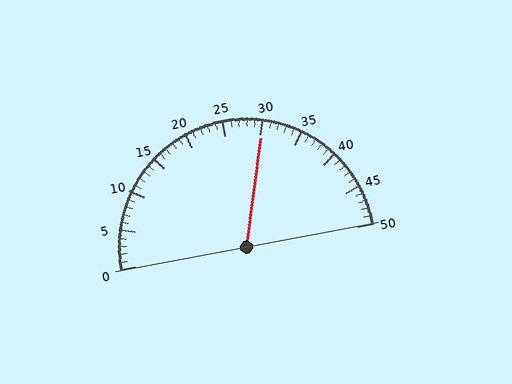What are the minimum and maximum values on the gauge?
The gauge ranges from 0 to 50.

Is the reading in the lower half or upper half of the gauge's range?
The reading is in the upper half of the range (0 to 50).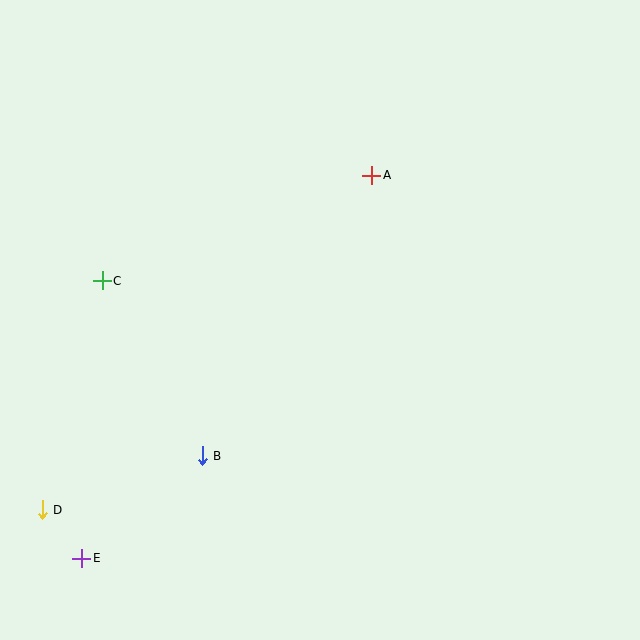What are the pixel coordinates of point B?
Point B is at (202, 456).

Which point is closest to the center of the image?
Point A at (372, 175) is closest to the center.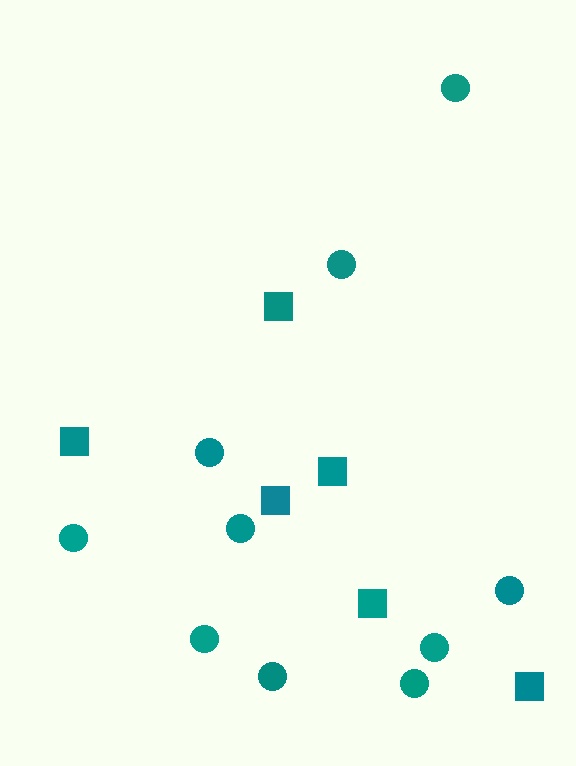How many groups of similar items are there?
There are 2 groups: one group of circles (10) and one group of squares (6).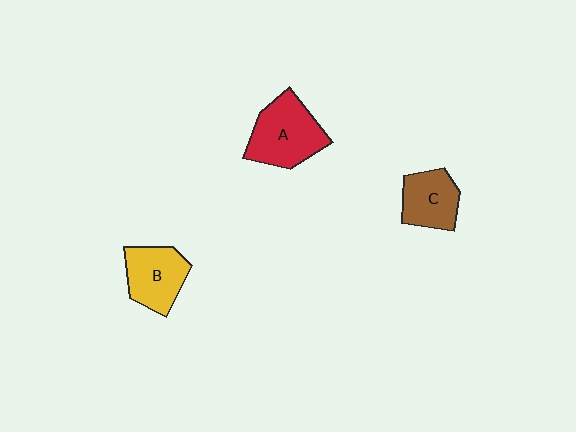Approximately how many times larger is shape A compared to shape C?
Approximately 1.4 times.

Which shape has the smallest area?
Shape C (brown).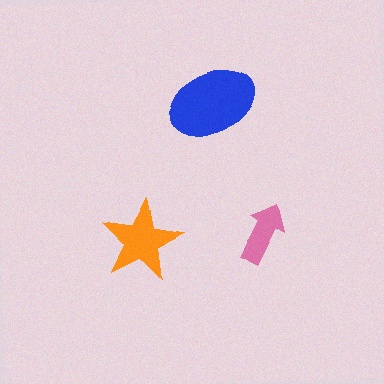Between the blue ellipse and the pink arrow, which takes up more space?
The blue ellipse.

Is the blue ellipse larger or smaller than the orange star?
Larger.